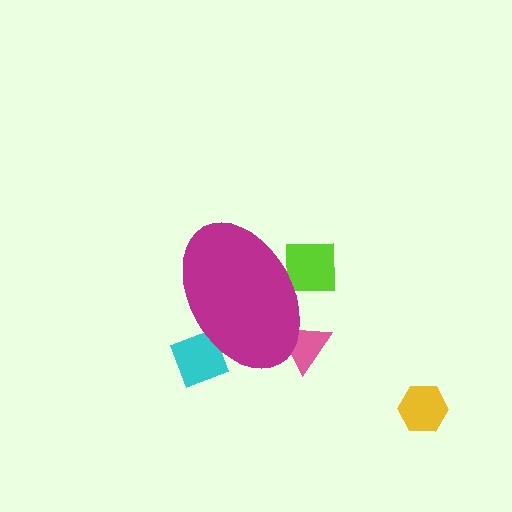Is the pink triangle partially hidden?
Yes, the pink triangle is partially hidden behind the magenta ellipse.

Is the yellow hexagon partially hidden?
No, the yellow hexagon is fully visible.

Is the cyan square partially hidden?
Yes, the cyan square is partially hidden behind the magenta ellipse.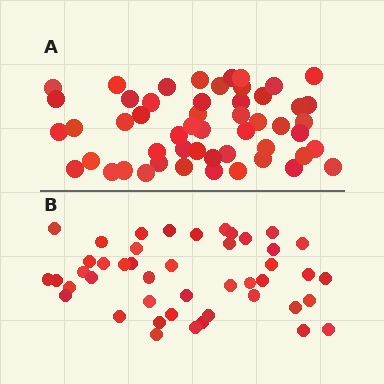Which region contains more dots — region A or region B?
Region A (the top region) has more dots.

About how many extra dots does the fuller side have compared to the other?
Region A has roughly 8 or so more dots than region B.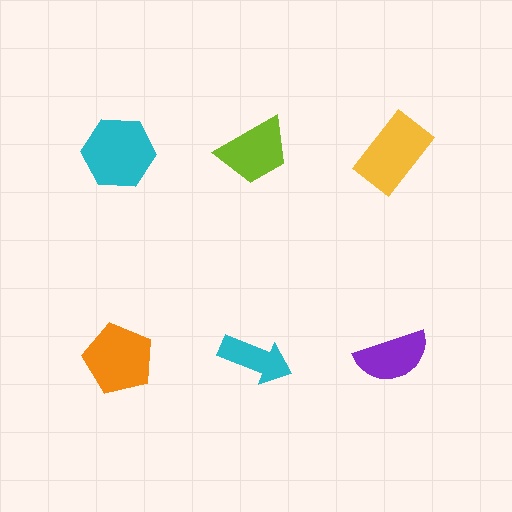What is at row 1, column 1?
A cyan hexagon.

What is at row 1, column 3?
A yellow rectangle.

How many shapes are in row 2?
3 shapes.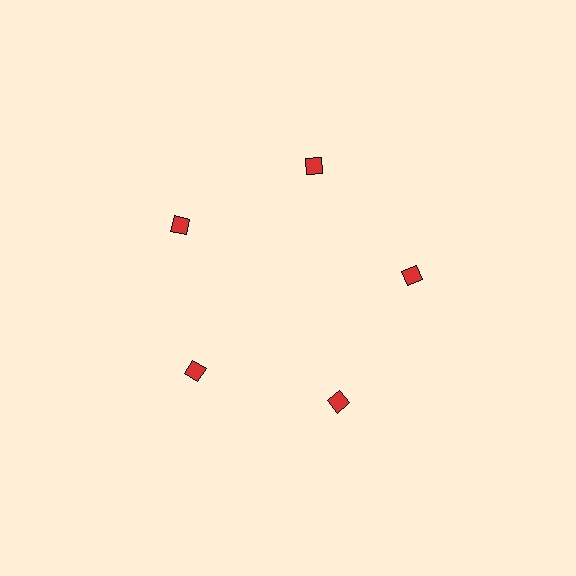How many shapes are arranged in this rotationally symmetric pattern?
There are 5 shapes, arranged in 5 groups of 1.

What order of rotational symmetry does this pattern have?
This pattern has 5-fold rotational symmetry.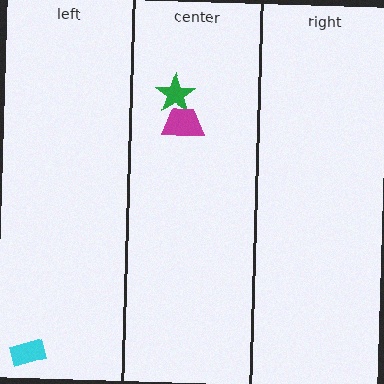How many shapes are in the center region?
2.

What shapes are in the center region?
The green star, the magenta trapezoid.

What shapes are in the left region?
The cyan rectangle.